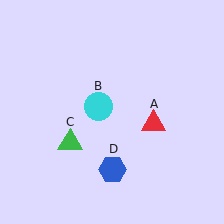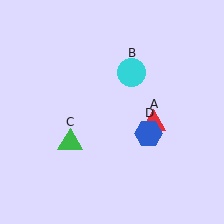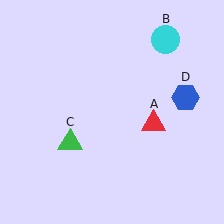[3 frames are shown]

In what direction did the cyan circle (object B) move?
The cyan circle (object B) moved up and to the right.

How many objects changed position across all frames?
2 objects changed position: cyan circle (object B), blue hexagon (object D).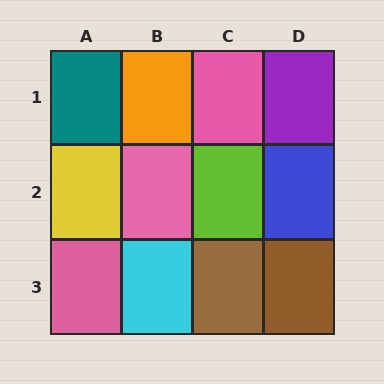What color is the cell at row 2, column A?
Yellow.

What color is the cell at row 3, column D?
Brown.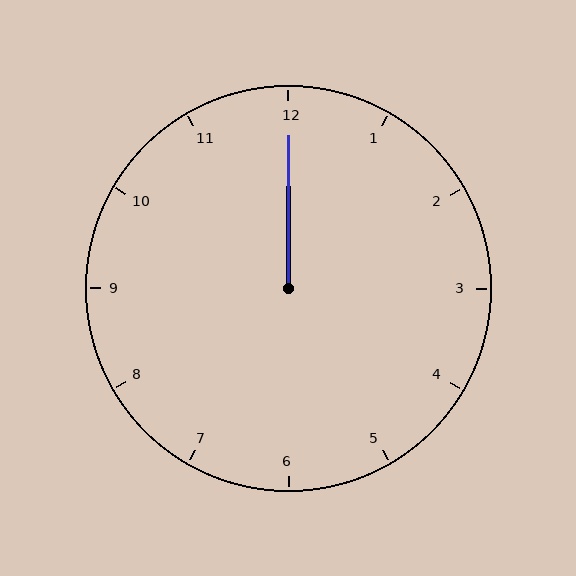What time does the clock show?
12:00.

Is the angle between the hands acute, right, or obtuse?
It is acute.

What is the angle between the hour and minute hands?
Approximately 0 degrees.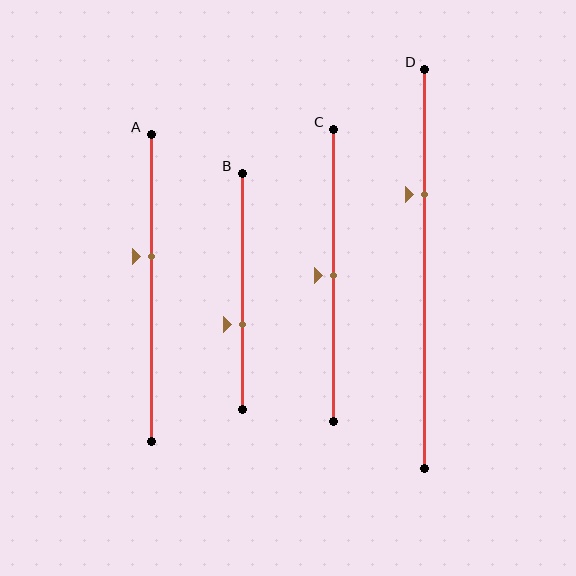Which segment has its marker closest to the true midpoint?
Segment C has its marker closest to the true midpoint.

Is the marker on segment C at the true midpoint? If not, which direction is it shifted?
Yes, the marker on segment C is at the true midpoint.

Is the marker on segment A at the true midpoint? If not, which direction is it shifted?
No, the marker on segment A is shifted upward by about 10% of the segment length.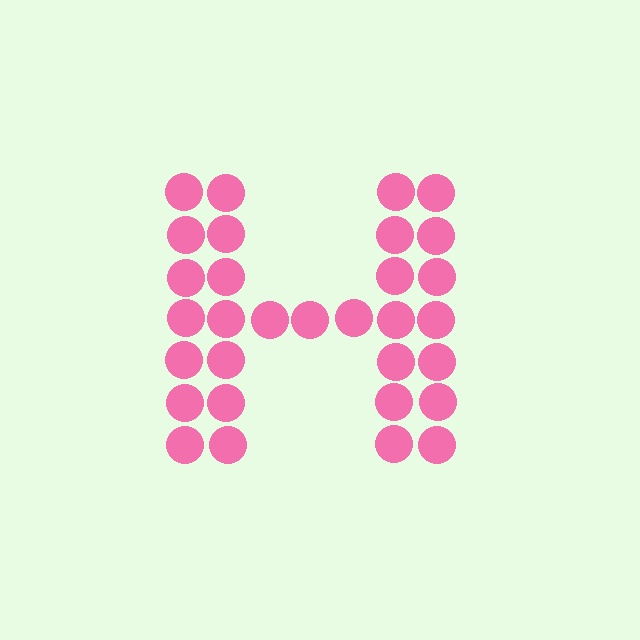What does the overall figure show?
The overall figure shows the letter H.